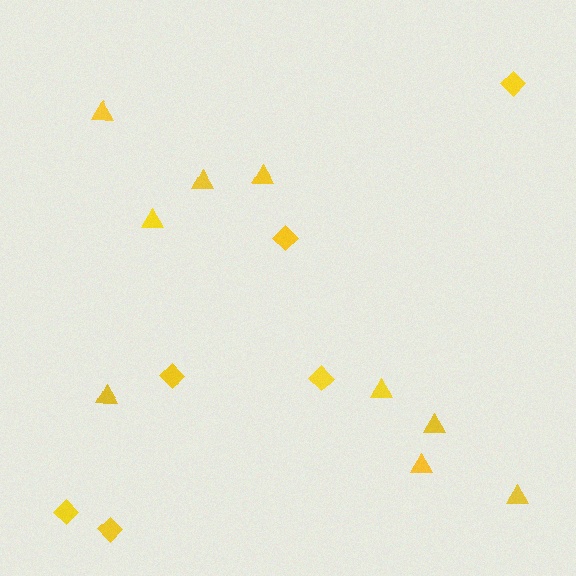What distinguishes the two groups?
There are 2 groups: one group of diamonds (6) and one group of triangles (9).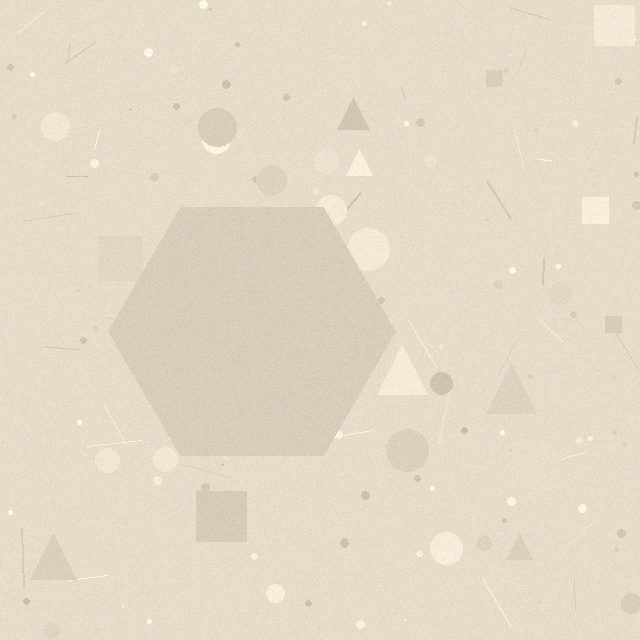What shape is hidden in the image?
A hexagon is hidden in the image.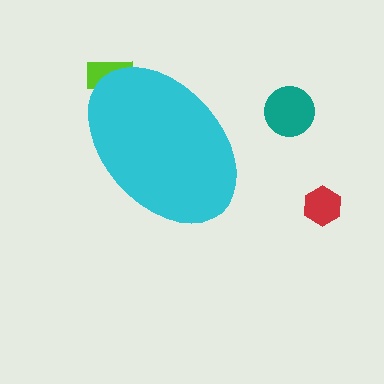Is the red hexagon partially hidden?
No, the red hexagon is fully visible.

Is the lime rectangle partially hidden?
Yes, the lime rectangle is partially hidden behind the cyan ellipse.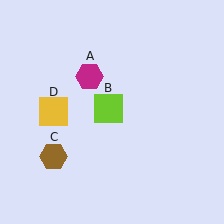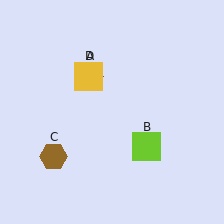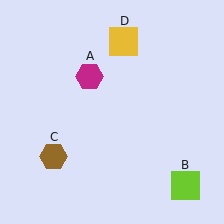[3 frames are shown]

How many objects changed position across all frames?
2 objects changed position: lime square (object B), yellow square (object D).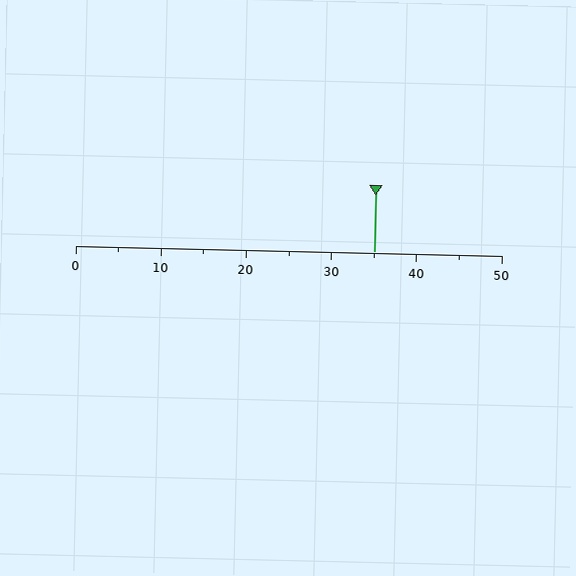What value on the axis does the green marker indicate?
The marker indicates approximately 35.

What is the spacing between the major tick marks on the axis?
The major ticks are spaced 10 apart.